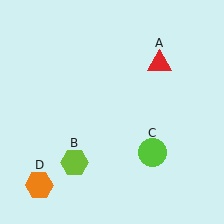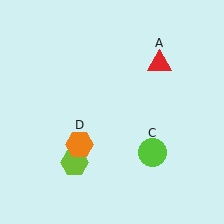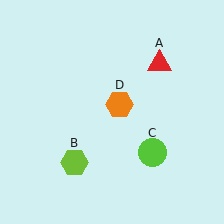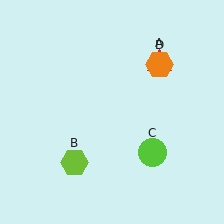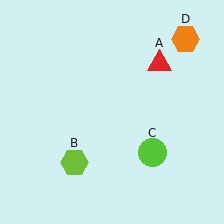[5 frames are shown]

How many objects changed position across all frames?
1 object changed position: orange hexagon (object D).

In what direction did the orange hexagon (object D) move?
The orange hexagon (object D) moved up and to the right.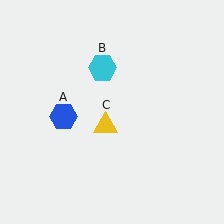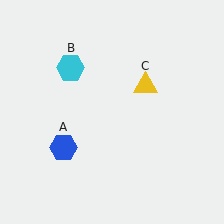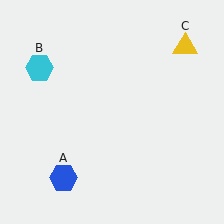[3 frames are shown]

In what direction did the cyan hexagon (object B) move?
The cyan hexagon (object B) moved left.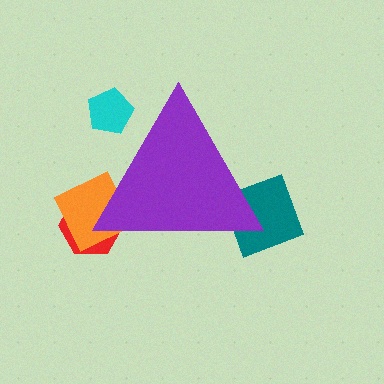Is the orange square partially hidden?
Yes, the orange square is partially hidden behind the purple triangle.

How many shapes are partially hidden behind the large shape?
4 shapes are partially hidden.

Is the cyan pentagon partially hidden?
Yes, the cyan pentagon is partially hidden behind the purple triangle.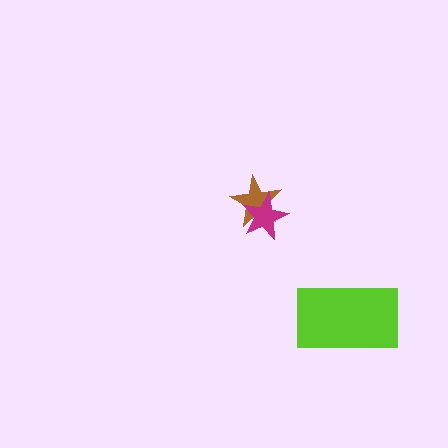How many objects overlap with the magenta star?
1 object overlaps with the magenta star.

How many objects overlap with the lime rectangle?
0 objects overlap with the lime rectangle.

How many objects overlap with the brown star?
1 object overlaps with the brown star.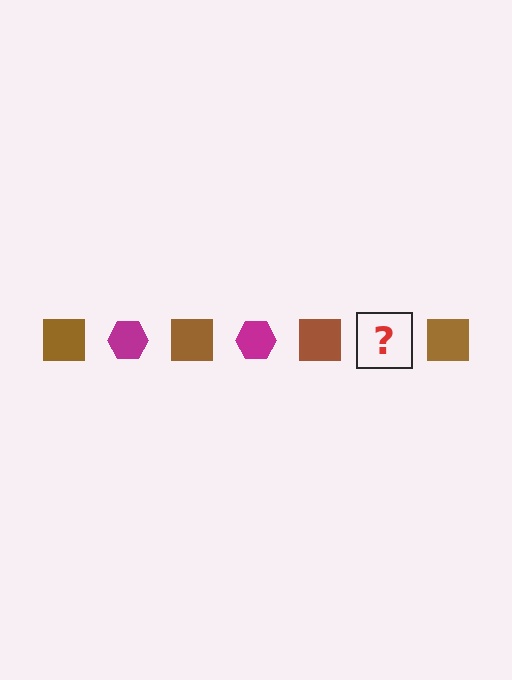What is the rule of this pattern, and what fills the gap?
The rule is that the pattern alternates between brown square and magenta hexagon. The gap should be filled with a magenta hexagon.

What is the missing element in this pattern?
The missing element is a magenta hexagon.